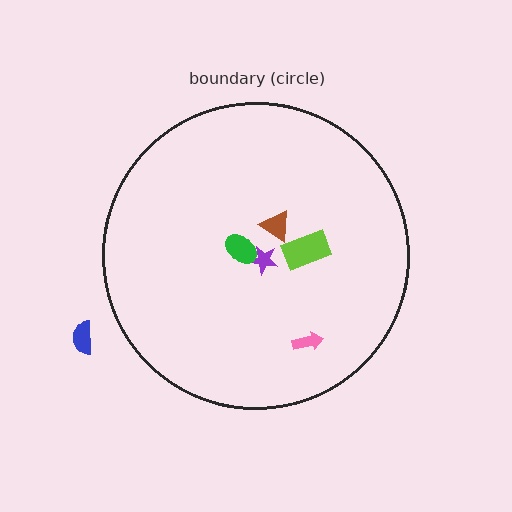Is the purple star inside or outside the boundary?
Inside.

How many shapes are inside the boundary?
5 inside, 1 outside.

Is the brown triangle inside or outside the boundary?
Inside.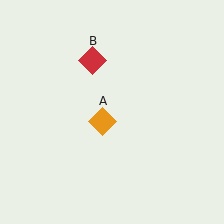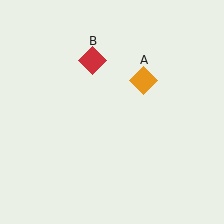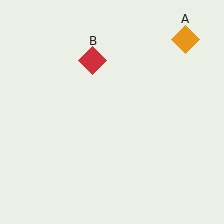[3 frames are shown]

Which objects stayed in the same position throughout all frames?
Red diamond (object B) remained stationary.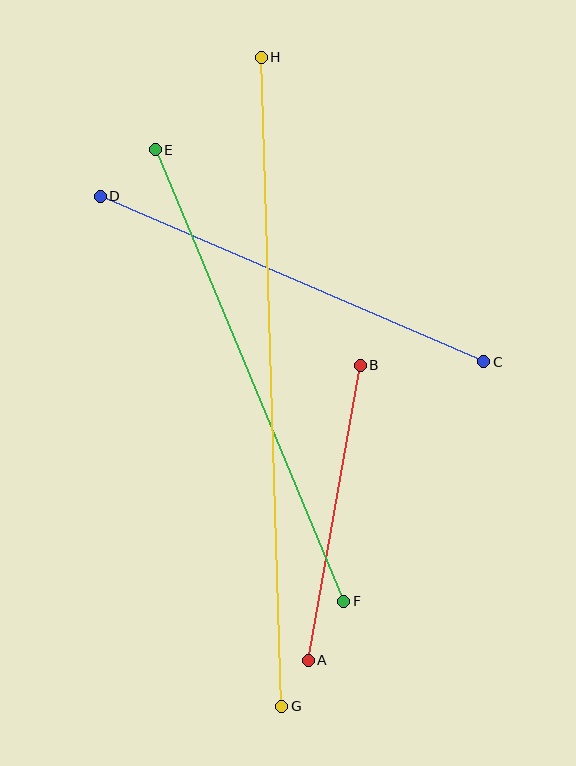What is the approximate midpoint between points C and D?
The midpoint is at approximately (292, 279) pixels.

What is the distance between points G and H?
The distance is approximately 649 pixels.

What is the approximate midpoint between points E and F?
The midpoint is at approximately (249, 376) pixels.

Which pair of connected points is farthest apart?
Points G and H are farthest apart.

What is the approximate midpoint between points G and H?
The midpoint is at approximately (272, 382) pixels.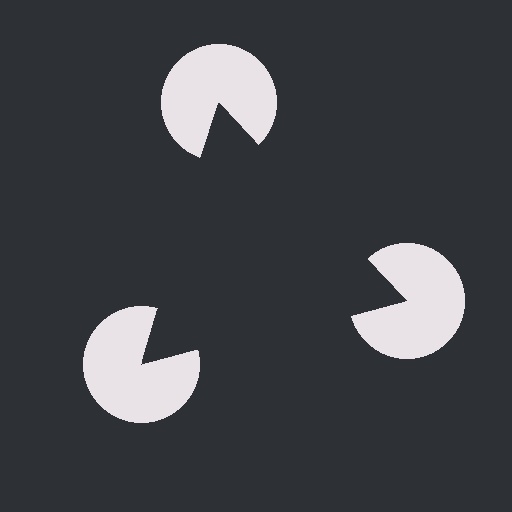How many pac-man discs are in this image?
There are 3 — one at each vertex of the illusory triangle.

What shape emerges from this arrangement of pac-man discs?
An illusory triangle — its edges are inferred from the aligned wedge cuts in the pac-man discs, not physically drawn.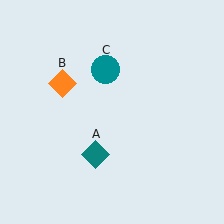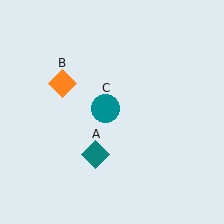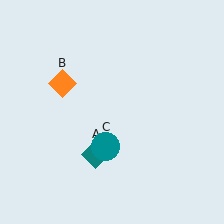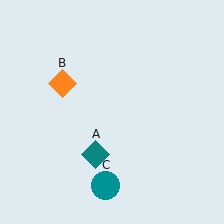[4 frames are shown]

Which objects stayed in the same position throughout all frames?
Teal diamond (object A) and orange diamond (object B) remained stationary.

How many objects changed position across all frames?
1 object changed position: teal circle (object C).